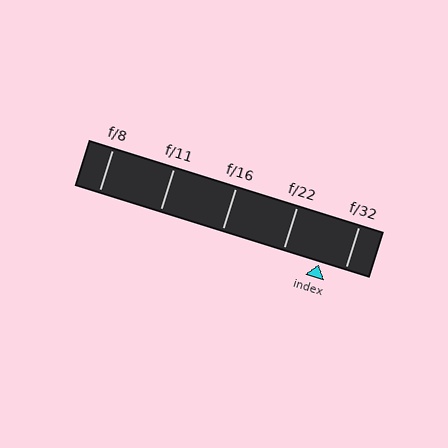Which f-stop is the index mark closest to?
The index mark is closest to f/32.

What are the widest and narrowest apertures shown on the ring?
The widest aperture shown is f/8 and the narrowest is f/32.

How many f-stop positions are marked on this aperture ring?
There are 5 f-stop positions marked.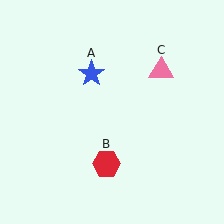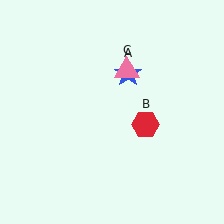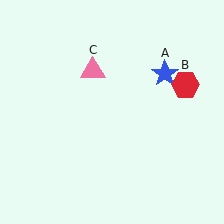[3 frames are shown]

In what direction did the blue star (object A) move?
The blue star (object A) moved right.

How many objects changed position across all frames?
3 objects changed position: blue star (object A), red hexagon (object B), pink triangle (object C).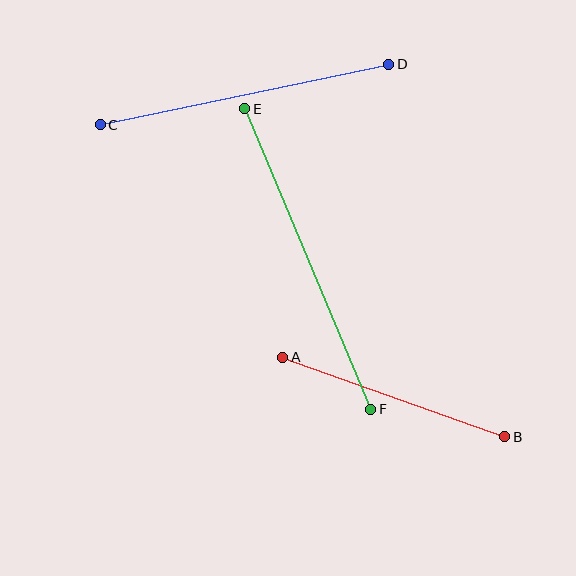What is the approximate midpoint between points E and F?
The midpoint is at approximately (308, 259) pixels.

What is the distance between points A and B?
The distance is approximately 236 pixels.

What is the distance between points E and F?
The distance is approximately 326 pixels.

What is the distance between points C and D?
The distance is approximately 295 pixels.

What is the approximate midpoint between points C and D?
The midpoint is at approximately (245, 95) pixels.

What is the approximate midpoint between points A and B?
The midpoint is at approximately (394, 397) pixels.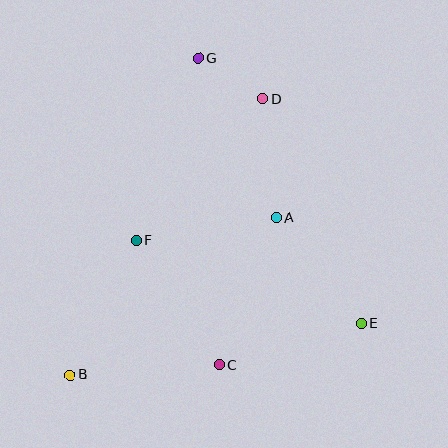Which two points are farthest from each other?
Points B and G are farthest from each other.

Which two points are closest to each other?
Points D and G are closest to each other.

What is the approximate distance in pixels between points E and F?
The distance between E and F is approximately 240 pixels.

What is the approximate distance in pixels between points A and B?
The distance between A and B is approximately 259 pixels.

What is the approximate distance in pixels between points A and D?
The distance between A and D is approximately 119 pixels.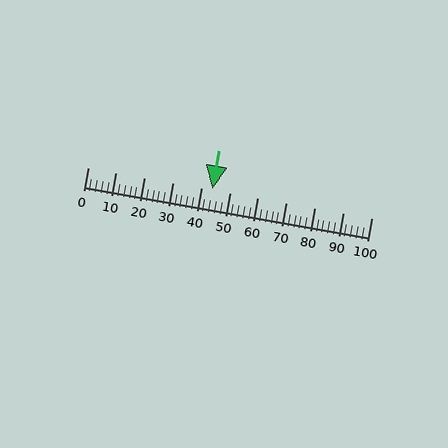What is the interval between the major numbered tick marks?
The major tick marks are spaced 10 units apart.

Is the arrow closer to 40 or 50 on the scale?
The arrow is closer to 40.